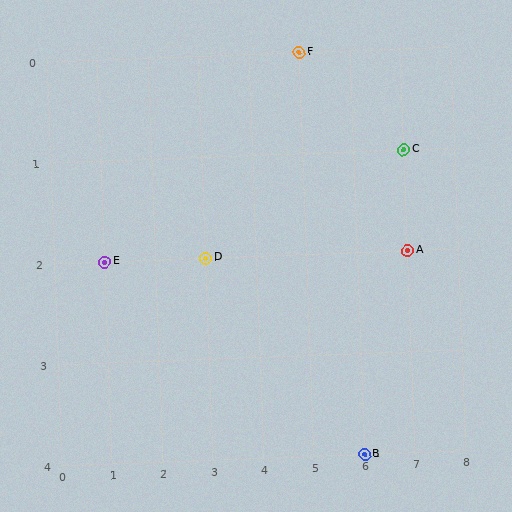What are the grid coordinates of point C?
Point C is at grid coordinates (7, 1).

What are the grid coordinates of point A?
Point A is at grid coordinates (7, 2).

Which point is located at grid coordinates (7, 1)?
Point C is at (7, 1).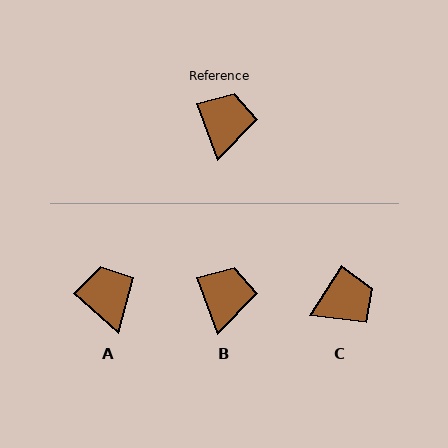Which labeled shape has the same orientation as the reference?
B.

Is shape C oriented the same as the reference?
No, it is off by about 52 degrees.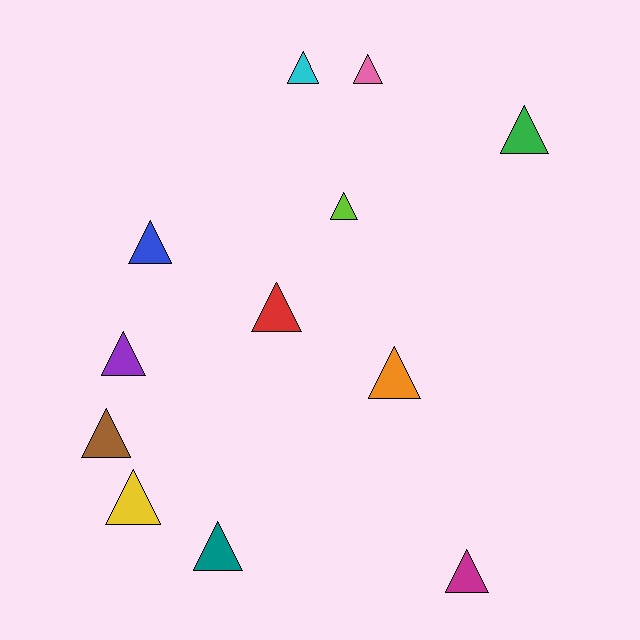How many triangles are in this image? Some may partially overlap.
There are 12 triangles.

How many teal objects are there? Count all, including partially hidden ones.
There is 1 teal object.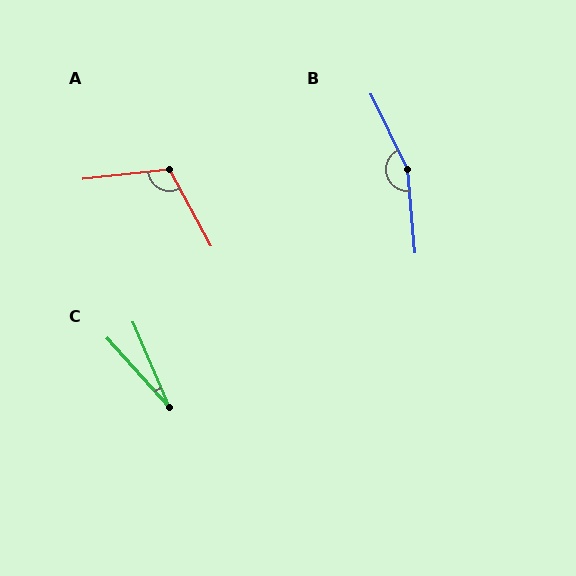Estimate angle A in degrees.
Approximately 113 degrees.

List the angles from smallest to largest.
C (19°), A (113°), B (159°).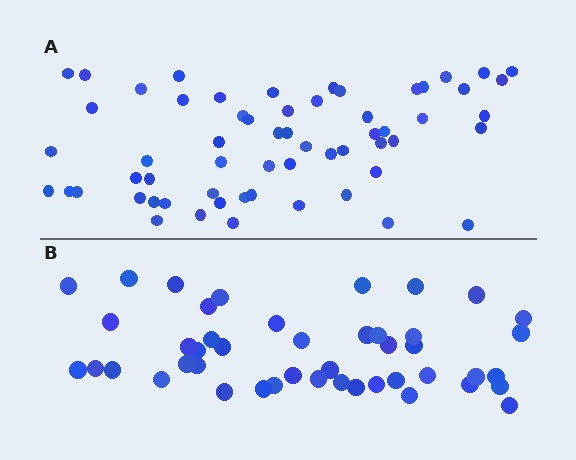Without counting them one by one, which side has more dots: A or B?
Region A (the top region) has more dots.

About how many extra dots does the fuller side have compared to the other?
Region A has approximately 15 more dots than region B.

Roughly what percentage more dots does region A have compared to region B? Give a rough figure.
About 35% more.